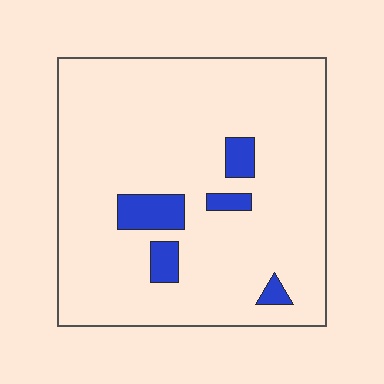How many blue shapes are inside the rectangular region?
5.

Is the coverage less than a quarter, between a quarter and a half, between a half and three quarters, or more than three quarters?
Less than a quarter.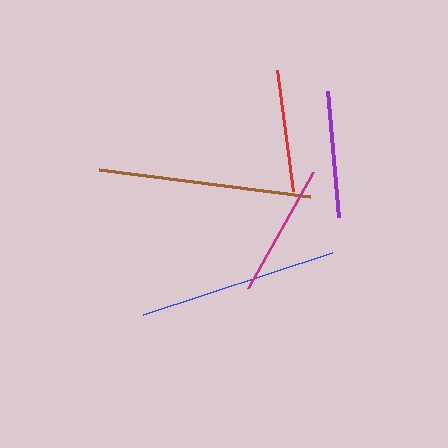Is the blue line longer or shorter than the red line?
The blue line is longer than the red line.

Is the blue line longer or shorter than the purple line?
The blue line is longer than the purple line.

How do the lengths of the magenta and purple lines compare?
The magenta and purple lines are approximately the same length.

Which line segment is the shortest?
The red line is the shortest at approximately 122 pixels.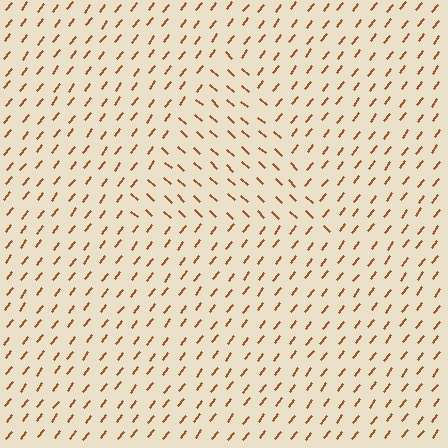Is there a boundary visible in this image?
Yes, there is a texture boundary formed by a change in line orientation.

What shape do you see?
I see a triangle.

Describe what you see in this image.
The image is filled with small brown line segments. A triangle region in the image has lines oriented differently from the surrounding lines, creating a visible texture boundary.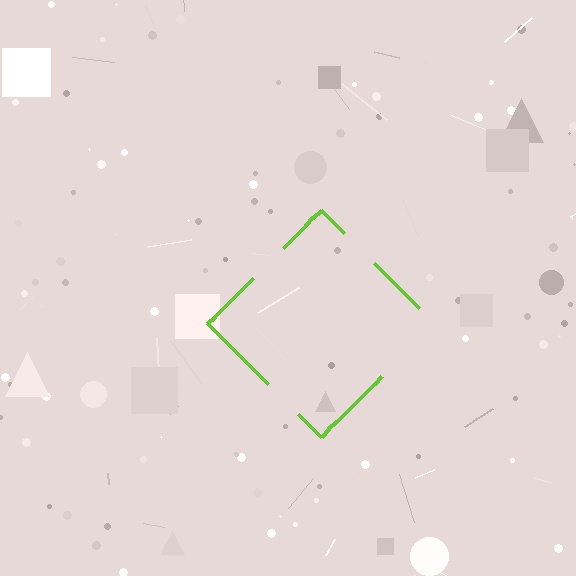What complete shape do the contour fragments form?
The contour fragments form a diamond.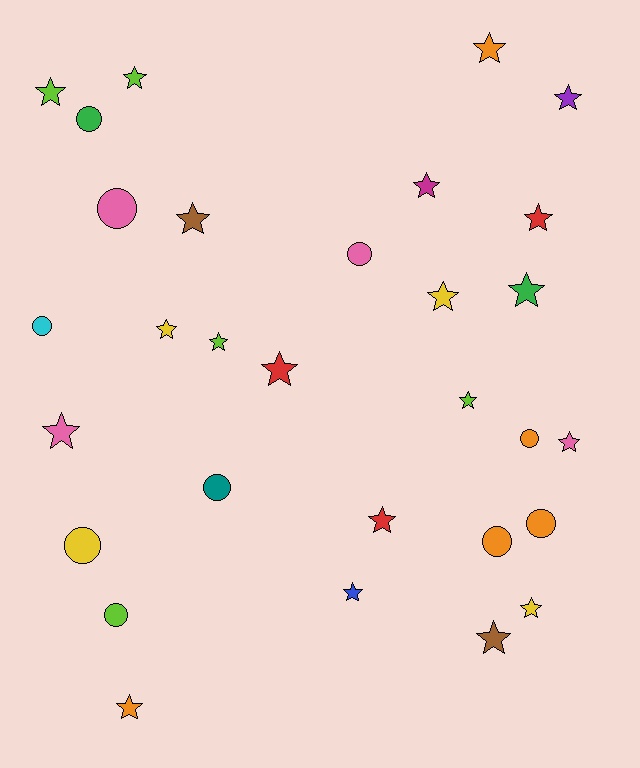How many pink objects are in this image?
There are 4 pink objects.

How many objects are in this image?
There are 30 objects.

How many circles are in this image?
There are 10 circles.